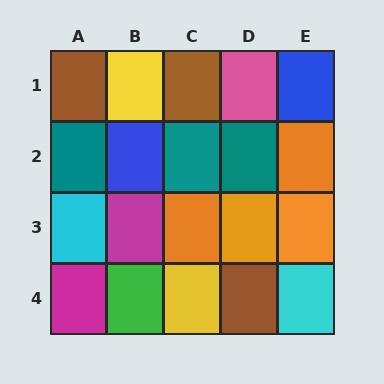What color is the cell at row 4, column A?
Magenta.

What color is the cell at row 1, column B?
Yellow.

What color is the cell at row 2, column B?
Blue.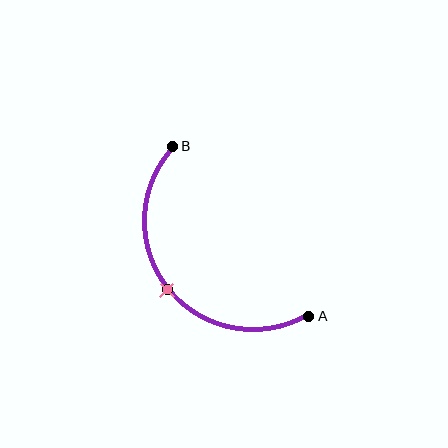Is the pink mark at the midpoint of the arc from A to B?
Yes. The pink mark lies on the arc at equal arc-length from both A and B — it is the arc midpoint.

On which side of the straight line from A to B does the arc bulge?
The arc bulges below and to the left of the straight line connecting A and B.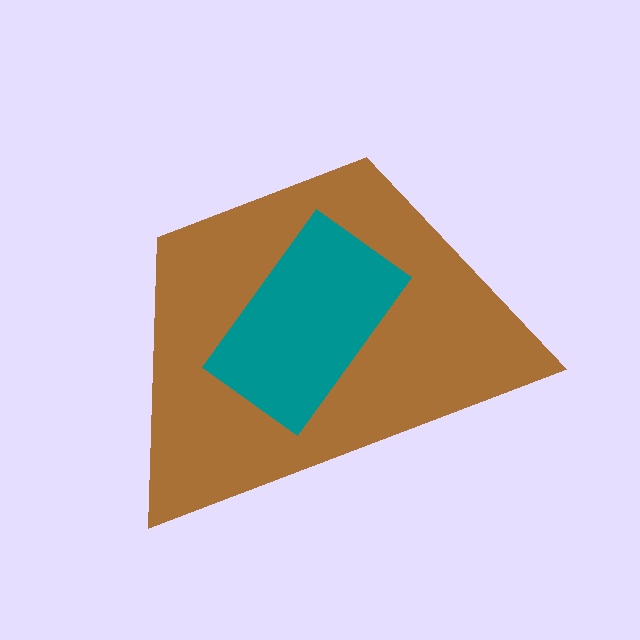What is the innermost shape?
The teal rectangle.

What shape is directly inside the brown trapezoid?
The teal rectangle.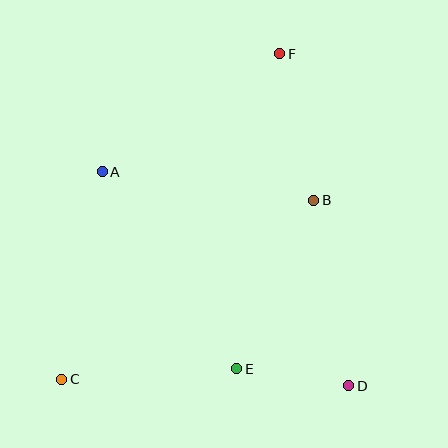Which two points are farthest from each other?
Points C and F are farthest from each other.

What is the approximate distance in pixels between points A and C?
The distance between A and C is approximately 211 pixels.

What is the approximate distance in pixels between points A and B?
The distance between A and B is approximately 214 pixels.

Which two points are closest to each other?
Points D and E are closest to each other.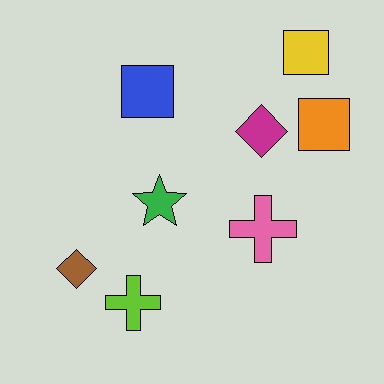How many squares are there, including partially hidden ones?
There are 3 squares.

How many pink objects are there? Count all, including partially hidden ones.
There is 1 pink object.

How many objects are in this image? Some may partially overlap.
There are 8 objects.